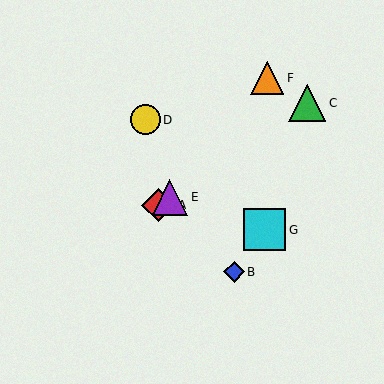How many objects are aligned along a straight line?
3 objects (A, C, E) are aligned along a straight line.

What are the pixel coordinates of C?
Object C is at (307, 103).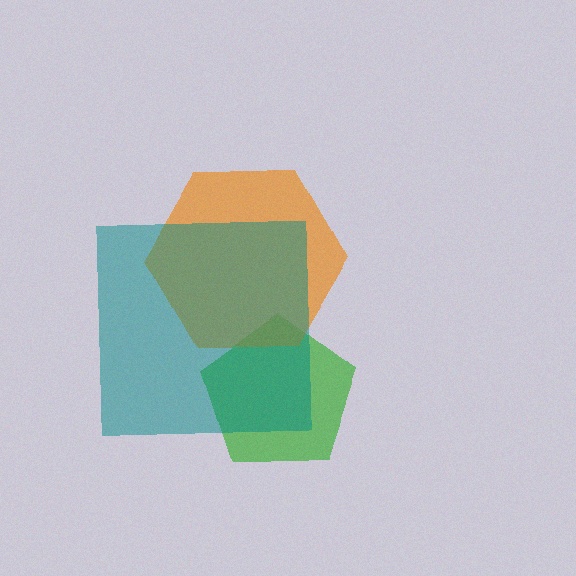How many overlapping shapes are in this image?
There are 3 overlapping shapes in the image.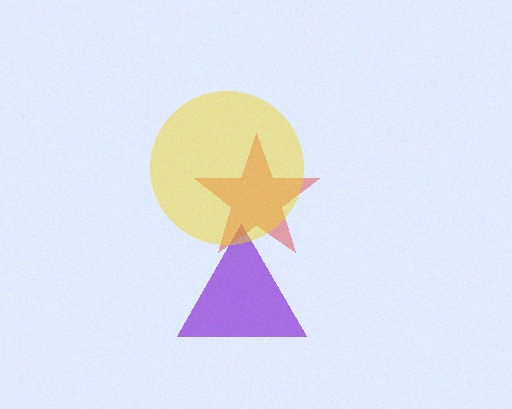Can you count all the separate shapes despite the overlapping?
Yes, there are 3 separate shapes.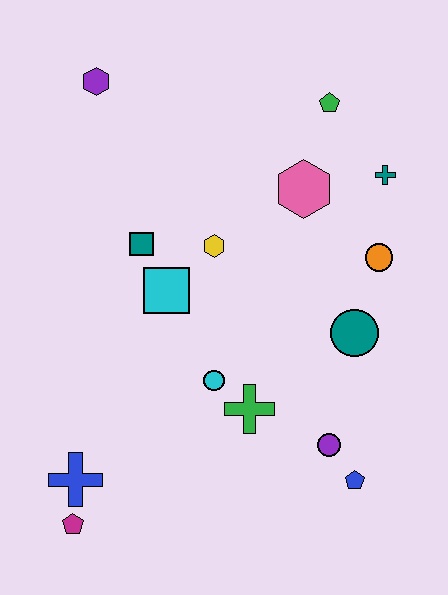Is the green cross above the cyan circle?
No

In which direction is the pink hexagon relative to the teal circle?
The pink hexagon is above the teal circle.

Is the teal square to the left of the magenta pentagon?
No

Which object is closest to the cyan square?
The teal square is closest to the cyan square.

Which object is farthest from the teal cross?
The magenta pentagon is farthest from the teal cross.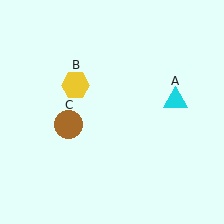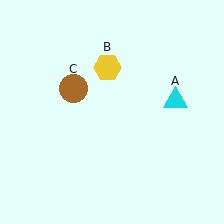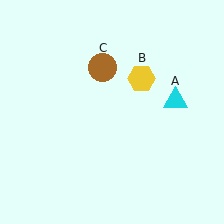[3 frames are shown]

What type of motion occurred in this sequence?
The yellow hexagon (object B), brown circle (object C) rotated clockwise around the center of the scene.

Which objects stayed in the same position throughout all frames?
Cyan triangle (object A) remained stationary.